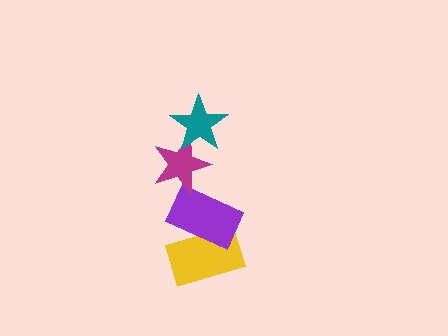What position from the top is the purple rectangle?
The purple rectangle is 3rd from the top.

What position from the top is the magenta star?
The magenta star is 2nd from the top.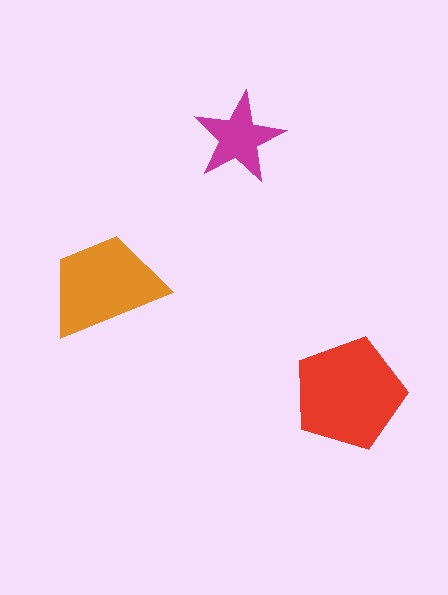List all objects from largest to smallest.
The red pentagon, the orange trapezoid, the magenta star.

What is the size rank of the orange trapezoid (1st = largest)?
2nd.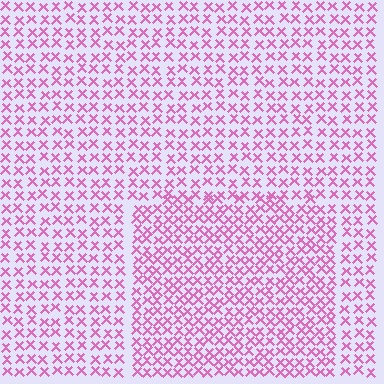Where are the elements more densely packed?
The elements are more densely packed inside the rectangle boundary.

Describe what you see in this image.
The image contains small pink elements arranged at two different densities. A rectangle-shaped region is visible where the elements are more densely packed than the surrounding area.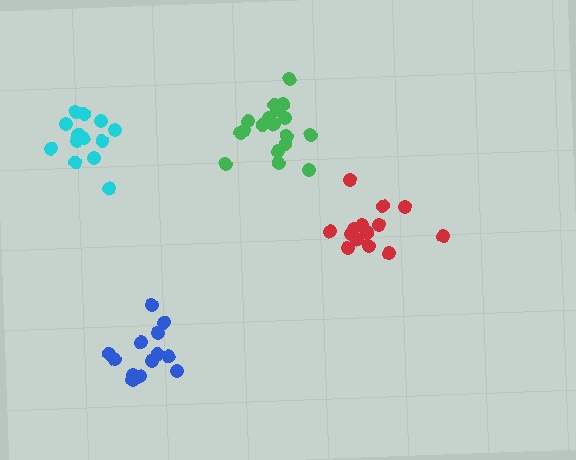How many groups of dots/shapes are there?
There are 4 groups.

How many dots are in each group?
Group 1: 18 dots, Group 2: 13 dots, Group 3: 15 dots, Group 4: 13 dots (59 total).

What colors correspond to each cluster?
The clusters are colored: green, cyan, red, blue.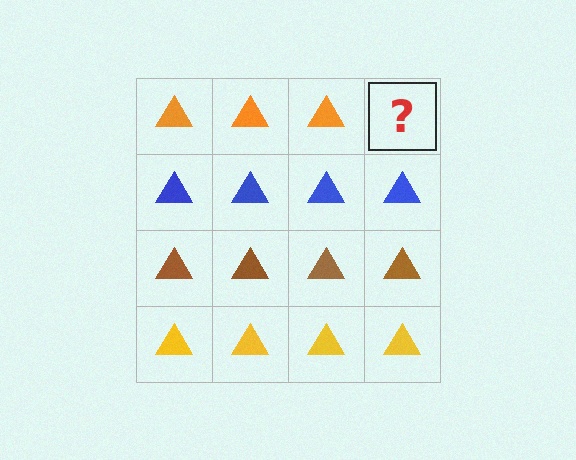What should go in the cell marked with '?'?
The missing cell should contain an orange triangle.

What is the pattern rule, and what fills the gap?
The rule is that each row has a consistent color. The gap should be filled with an orange triangle.